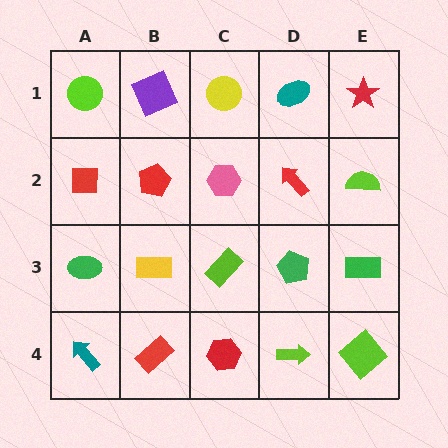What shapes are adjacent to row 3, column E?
A lime semicircle (row 2, column E), a lime diamond (row 4, column E), a green pentagon (row 3, column D).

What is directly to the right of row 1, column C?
A teal ellipse.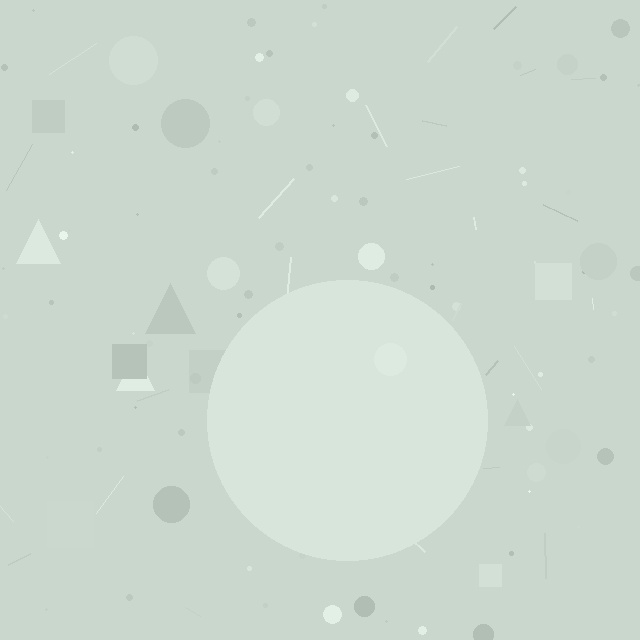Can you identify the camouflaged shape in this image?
The camouflaged shape is a circle.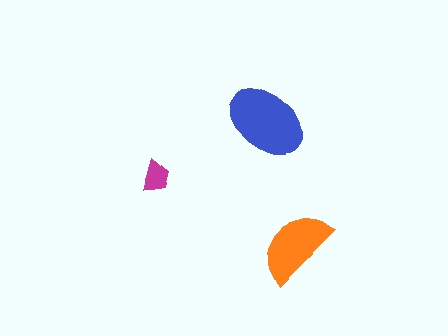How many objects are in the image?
There are 3 objects in the image.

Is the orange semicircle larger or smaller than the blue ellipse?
Smaller.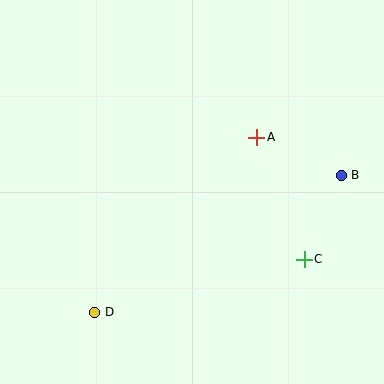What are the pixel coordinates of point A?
Point A is at (257, 137).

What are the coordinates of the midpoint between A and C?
The midpoint between A and C is at (281, 198).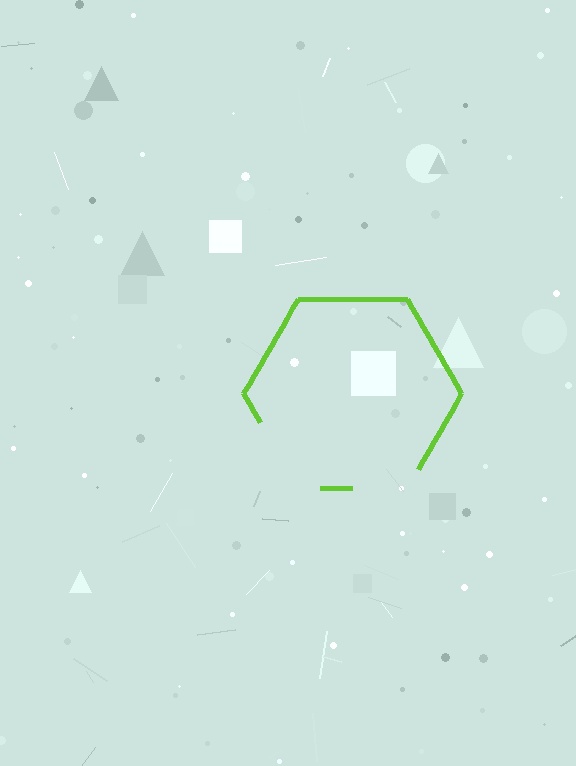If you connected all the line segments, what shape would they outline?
They would outline a hexagon.